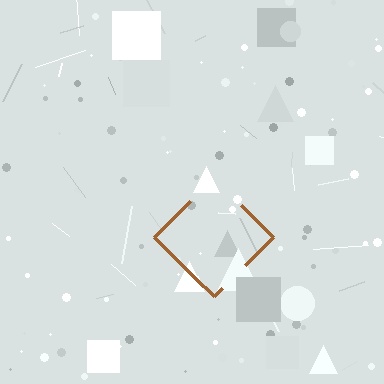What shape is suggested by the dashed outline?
The dashed outline suggests a diamond.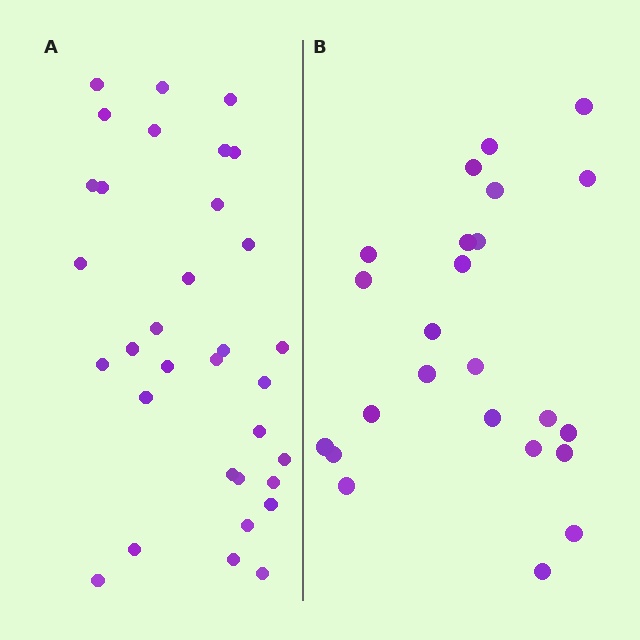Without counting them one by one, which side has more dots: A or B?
Region A (the left region) has more dots.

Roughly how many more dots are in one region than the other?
Region A has roughly 8 or so more dots than region B.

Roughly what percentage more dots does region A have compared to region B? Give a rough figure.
About 40% more.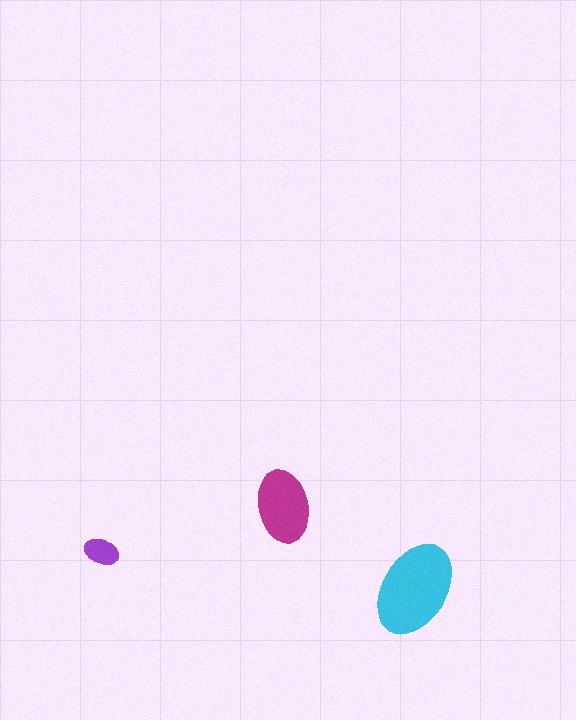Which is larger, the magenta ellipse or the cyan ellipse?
The cyan one.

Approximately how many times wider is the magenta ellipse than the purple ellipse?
About 2 times wider.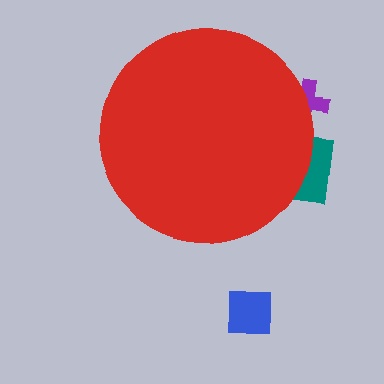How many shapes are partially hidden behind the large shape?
2 shapes are partially hidden.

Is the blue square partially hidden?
No, the blue square is fully visible.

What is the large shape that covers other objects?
A red circle.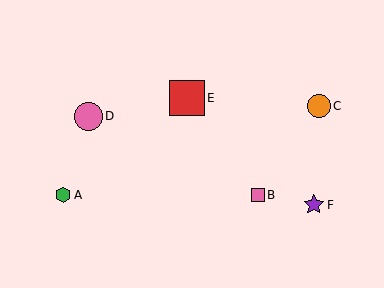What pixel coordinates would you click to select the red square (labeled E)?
Click at (187, 98) to select the red square E.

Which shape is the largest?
The red square (labeled E) is the largest.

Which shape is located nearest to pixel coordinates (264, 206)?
The pink square (labeled B) at (258, 195) is nearest to that location.